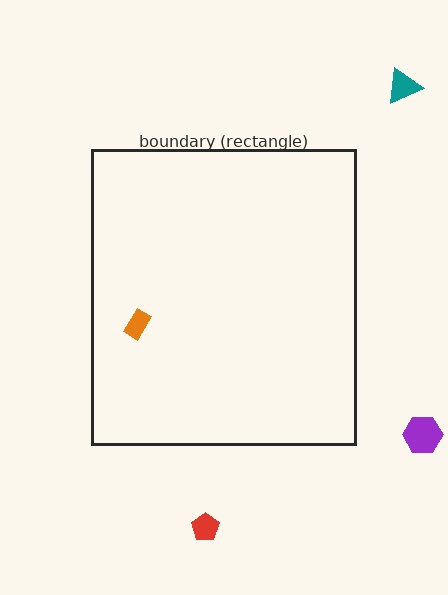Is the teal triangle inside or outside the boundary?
Outside.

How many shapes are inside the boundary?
1 inside, 3 outside.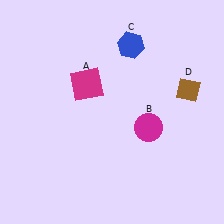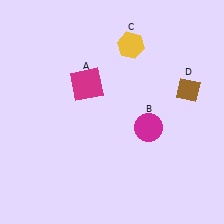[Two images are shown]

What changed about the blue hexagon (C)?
In Image 1, C is blue. In Image 2, it changed to yellow.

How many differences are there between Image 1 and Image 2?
There is 1 difference between the two images.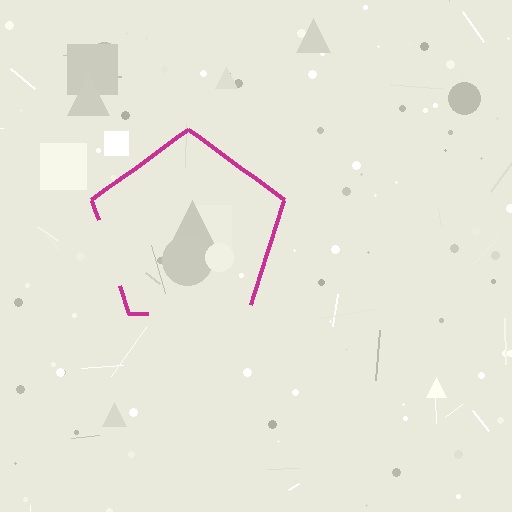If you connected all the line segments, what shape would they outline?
They would outline a pentagon.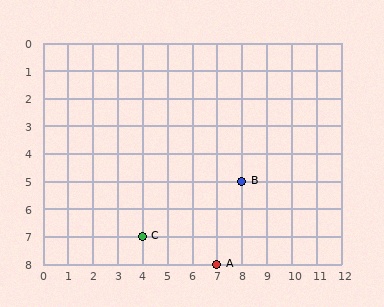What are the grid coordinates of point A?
Point A is at grid coordinates (7, 8).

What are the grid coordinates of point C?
Point C is at grid coordinates (4, 7).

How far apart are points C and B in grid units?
Points C and B are 4 columns and 2 rows apart (about 4.5 grid units diagonally).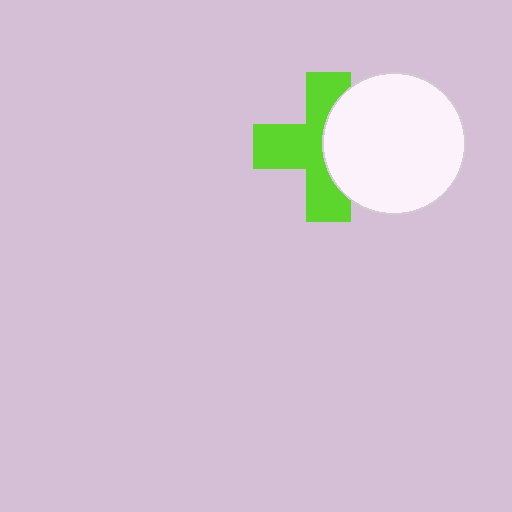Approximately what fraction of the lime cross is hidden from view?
Roughly 41% of the lime cross is hidden behind the white circle.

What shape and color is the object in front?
The object in front is a white circle.